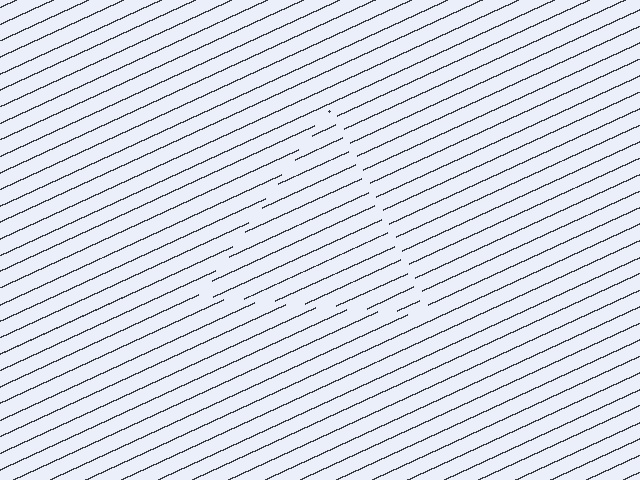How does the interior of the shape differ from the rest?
The interior of the shape contains the same grating, shifted by half a period — the contour is defined by the phase discontinuity where line-ends from the inner and outer gratings abut.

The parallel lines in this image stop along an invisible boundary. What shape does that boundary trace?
An illusory triangle. The interior of the shape contains the same grating, shifted by half a period — the contour is defined by the phase discontinuity where line-ends from the inner and outer gratings abut.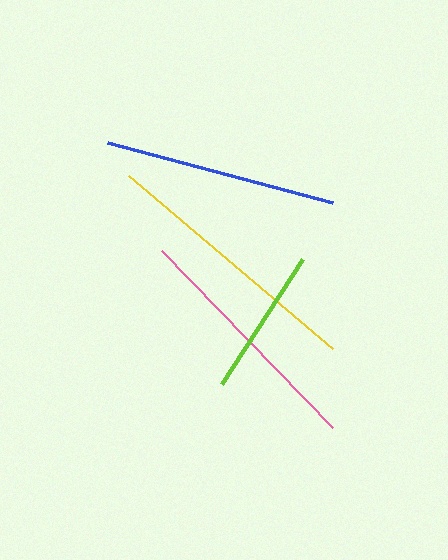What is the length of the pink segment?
The pink segment is approximately 246 pixels long.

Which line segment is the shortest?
The lime line is the shortest at approximately 149 pixels.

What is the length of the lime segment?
The lime segment is approximately 149 pixels long.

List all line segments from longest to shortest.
From longest to shortest: yellow, pink, blue, lime.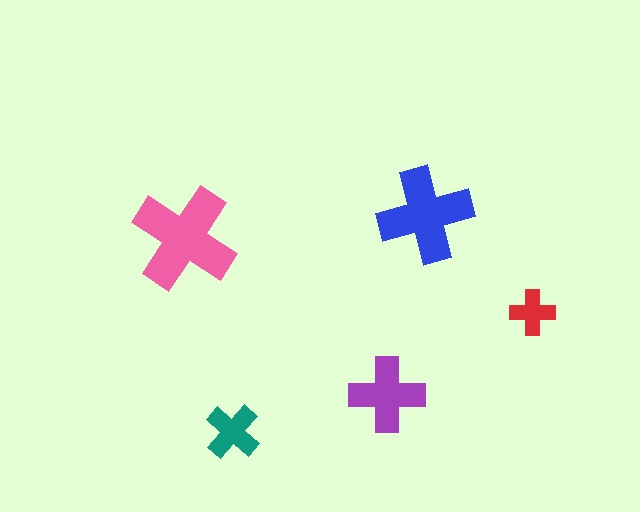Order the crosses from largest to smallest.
the pink one, the blue one, the purple one, the teal one, the red one.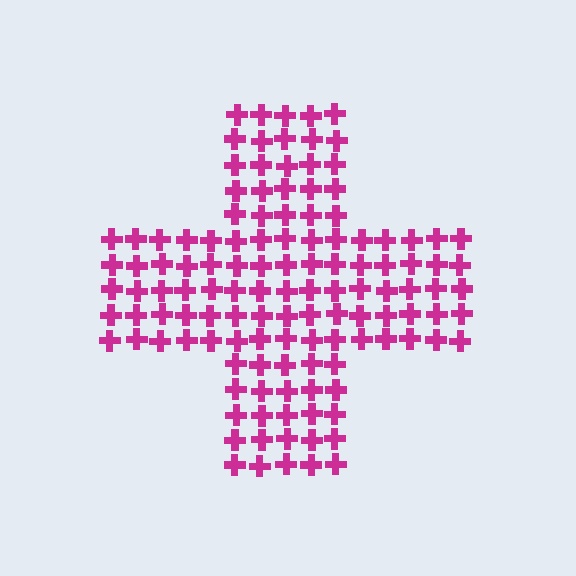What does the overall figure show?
The overall figure shows a cross.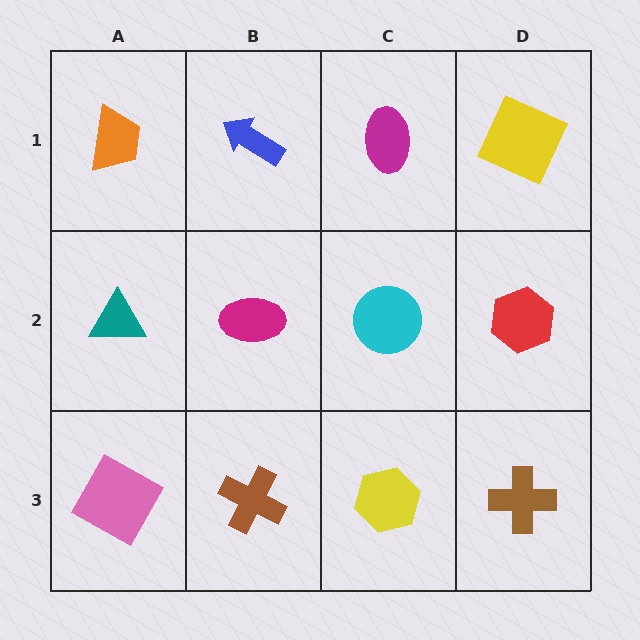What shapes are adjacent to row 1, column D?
A red hexagon (row 2, column D), a magenta ellipse (row 1, column C).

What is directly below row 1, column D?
A red hexagon.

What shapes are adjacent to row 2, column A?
An orange trapezoid (row 1, column A), a pink square (row 3, column A), a magenta ellipse (row 2, column B).